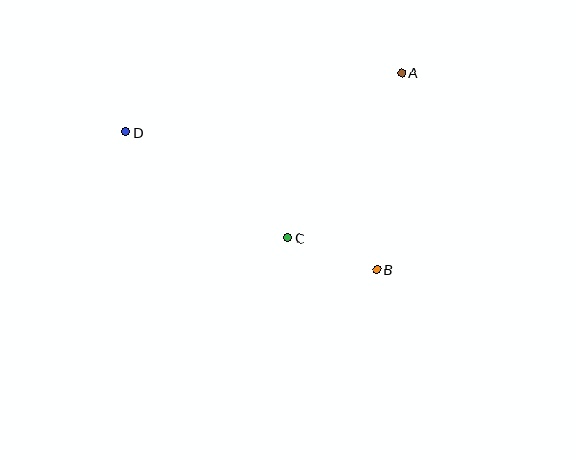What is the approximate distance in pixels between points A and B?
The distance between A and B is approximately 198 pixels.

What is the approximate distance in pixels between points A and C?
The distance between A and C is approximately 201 pixels.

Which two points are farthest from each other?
Points B and D are farthest from each other.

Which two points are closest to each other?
Points B and C are closest to each other.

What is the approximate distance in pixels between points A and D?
The distance between A and D is approximately 282 pixels.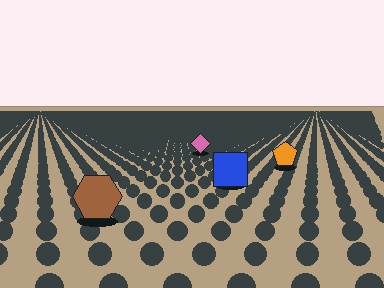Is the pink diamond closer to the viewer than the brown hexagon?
No. The brown hexagon is closer — you can tell from the texture gradient: the ground texture is coarser near it.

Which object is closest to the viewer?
The brown hexagon is closest. The texture marks near it are larger and more spread out.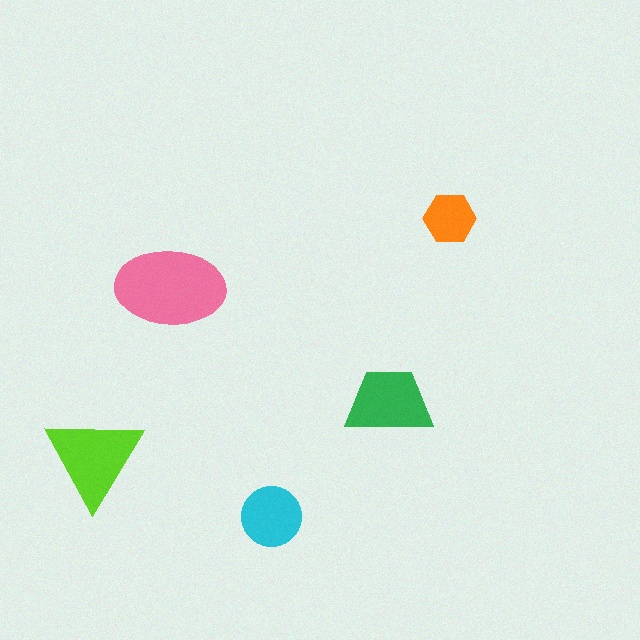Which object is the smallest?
The orange hexagon.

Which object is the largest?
The pink ellipse.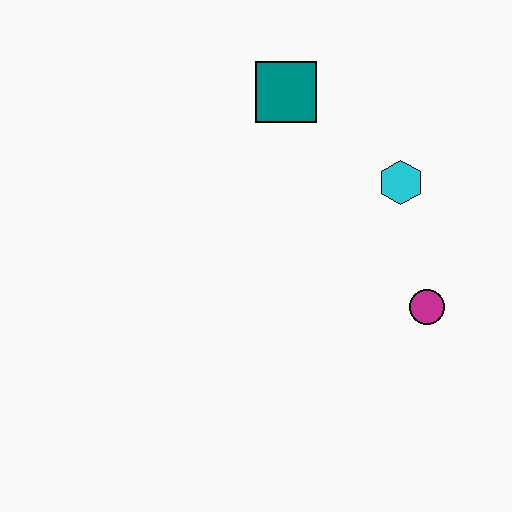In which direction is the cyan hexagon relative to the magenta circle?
The cyan hexagon is above the magenta circle.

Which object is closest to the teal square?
The cyan hexagon is closest to the teal square.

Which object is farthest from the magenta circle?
The teal square is farthest from the magenta circle.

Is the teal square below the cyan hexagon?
No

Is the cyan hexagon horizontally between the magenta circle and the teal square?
Yes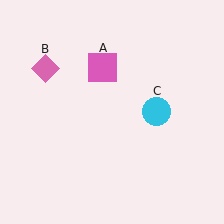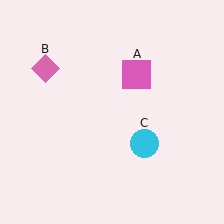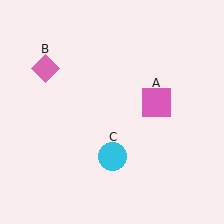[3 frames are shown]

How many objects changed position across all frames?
2 objects changed position: pink square (object A), cyan circle (object C).